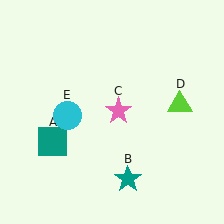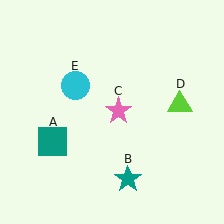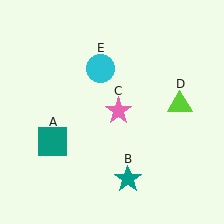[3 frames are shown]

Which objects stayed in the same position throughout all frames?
Teal square (object A) and teal star (object B) and pink star (object C) and lime triangle (object D) remained stationary.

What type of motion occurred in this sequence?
The cyan circle (object E) rotated clockwise around the center of the scene.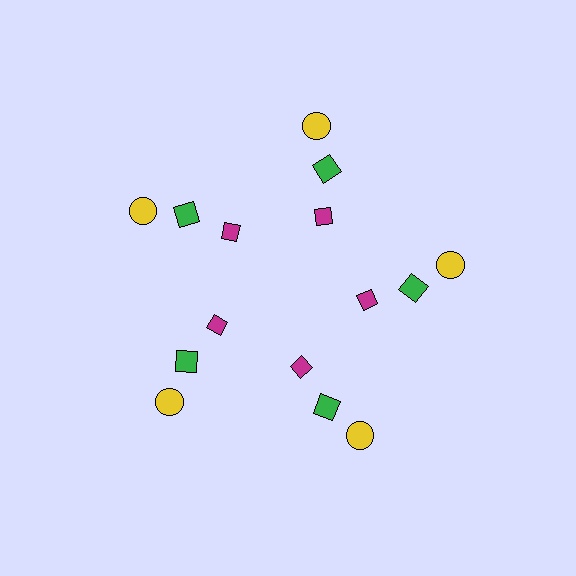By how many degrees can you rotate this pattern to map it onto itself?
The pattern maps onto itself every 72 degrees of rotation.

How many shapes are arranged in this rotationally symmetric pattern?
There are 15 shapes, arranged in 5 groups of 3.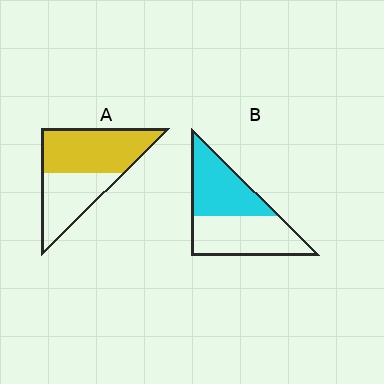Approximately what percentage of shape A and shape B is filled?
A is approximately 60% and B is approximately 45%.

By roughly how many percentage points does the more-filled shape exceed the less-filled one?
By roughly 10 percentage points (A over B).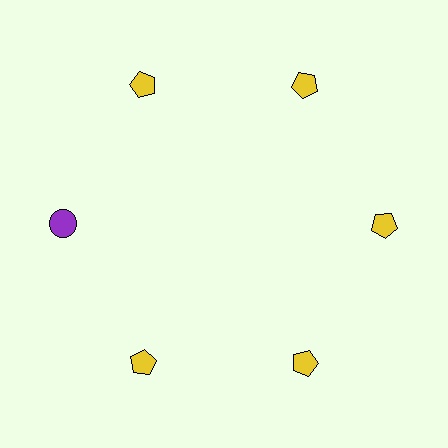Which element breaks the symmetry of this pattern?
The purple circle at roughly the 9 o'clock position breaks the symmetry. All other shapes are yellow pentagons.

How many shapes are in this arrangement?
There are 6 shapes arranged in a ring pattern.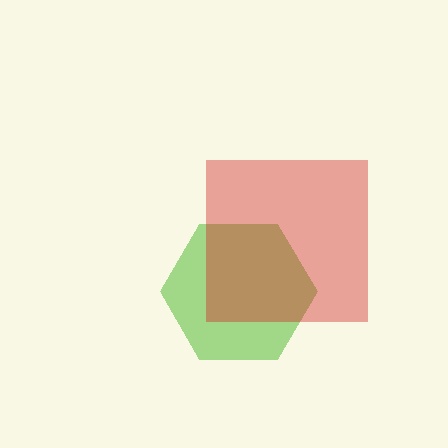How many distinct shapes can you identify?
There are 2 distinct shapes: a lime hexagon, a red square.